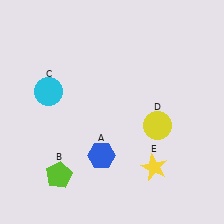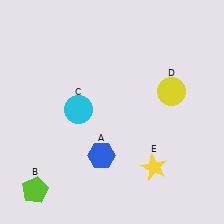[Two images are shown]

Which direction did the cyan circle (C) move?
The cyan circle (C) moved right.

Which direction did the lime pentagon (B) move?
The lime pentagon (B) moved left.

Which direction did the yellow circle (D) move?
The yellow circle (D) moved up.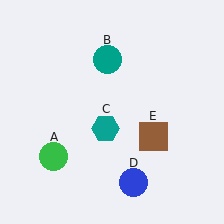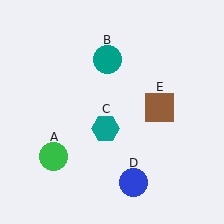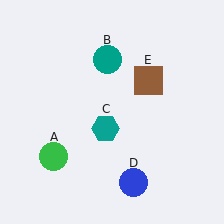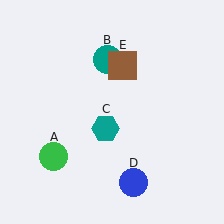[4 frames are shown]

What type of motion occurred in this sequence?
The brown square (object E) rotated counterclockwise around the center of the scene.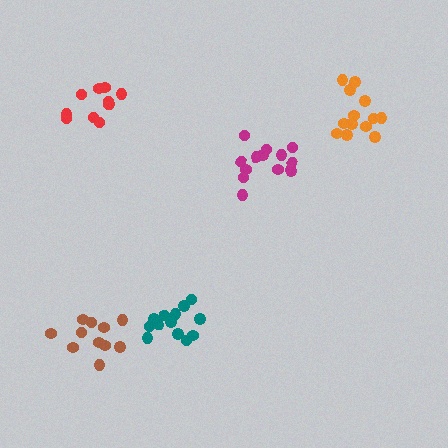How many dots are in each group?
Group 1: 13 dots, Group 2: 11 dots, Group 3: 13 dots, Group 4: 11 dots, Group 5: 13 dots (61 total).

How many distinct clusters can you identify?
There are 5 distinct clusters.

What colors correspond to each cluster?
The clusters are colored: magenta, red, teal, brown, orange.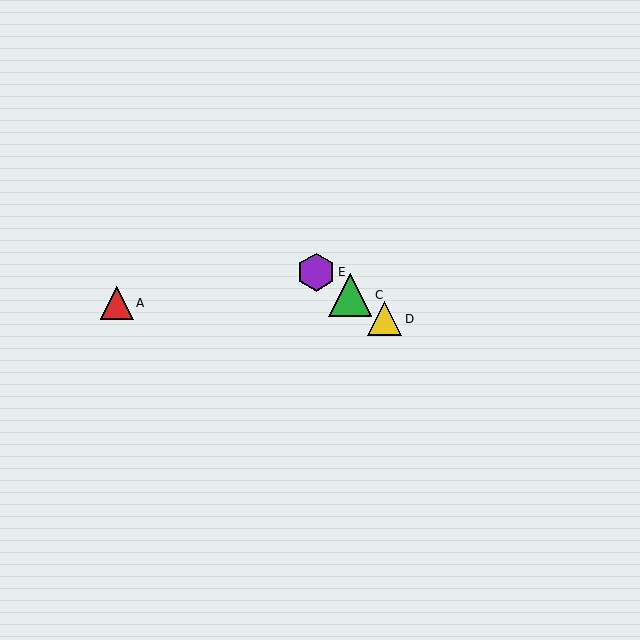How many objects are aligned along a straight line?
4 objects (B, C, D, E) are aligned along a straight line.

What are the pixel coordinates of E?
Object E is at (316, 272).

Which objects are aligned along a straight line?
Objects B, C, D, E are aligned along a straight line.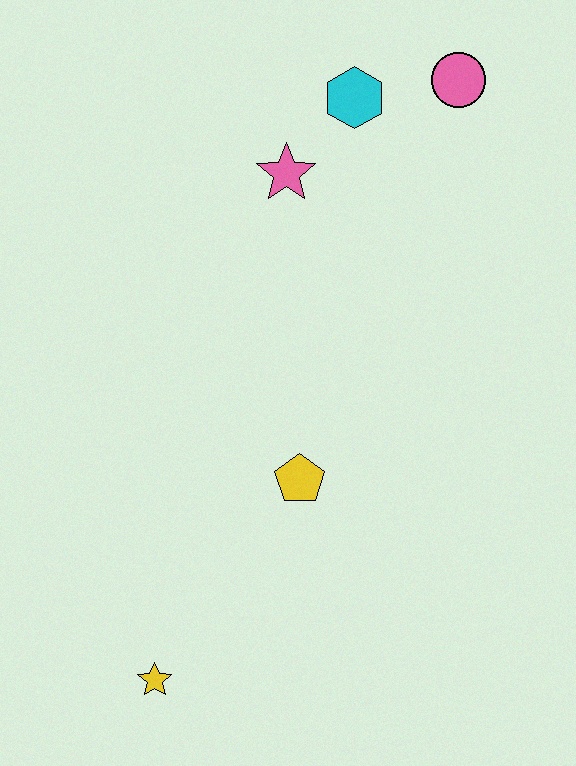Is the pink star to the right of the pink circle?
No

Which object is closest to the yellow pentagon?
The yellow star is closest to the yellow pentagon.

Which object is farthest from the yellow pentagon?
The pink circle is farthest from the yellow pentagon.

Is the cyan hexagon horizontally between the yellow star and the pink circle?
Yes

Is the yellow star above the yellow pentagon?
No